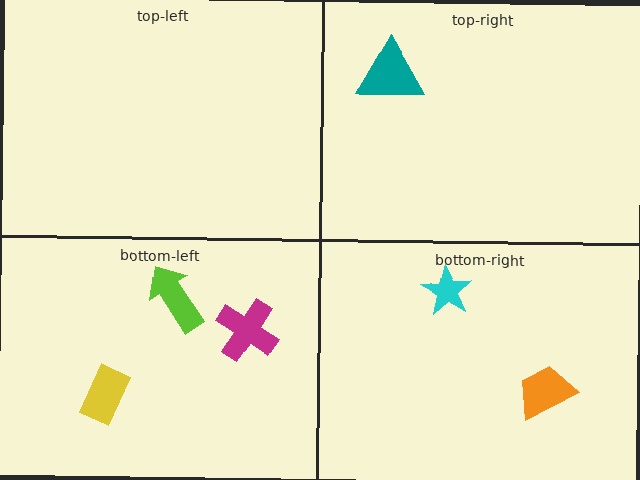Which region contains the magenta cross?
The bottom-left region.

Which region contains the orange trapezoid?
The bottom-right region.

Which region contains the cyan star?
The bottom-right region.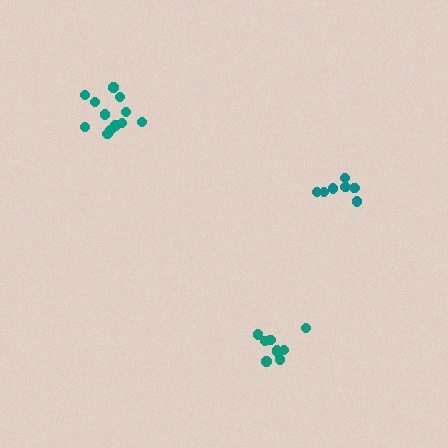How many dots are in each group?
Group 1: 12 dots, Group 2: 9 dots, Group 3: 7 dots (28 total).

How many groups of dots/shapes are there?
There are 3 groups.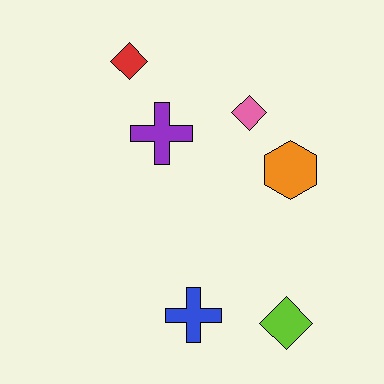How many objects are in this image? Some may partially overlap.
There are 6 objects.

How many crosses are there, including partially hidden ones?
There are 2 crosses.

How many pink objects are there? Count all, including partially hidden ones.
There is 1 pink object.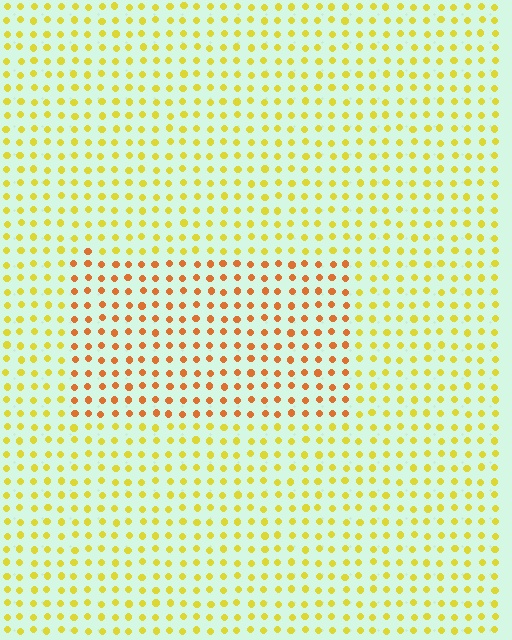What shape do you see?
I see a rectangle.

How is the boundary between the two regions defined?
The boundary is defined purely by a slight shift in hue (about 36 degrees). Spacing, size, and orientation are identical on both sides.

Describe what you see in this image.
The image is filled with small yellow elements in a uniform arrangement. A rectangle-shaped region is visible where the elements are tinted to a slightly different hue, forming a subtle color boundary.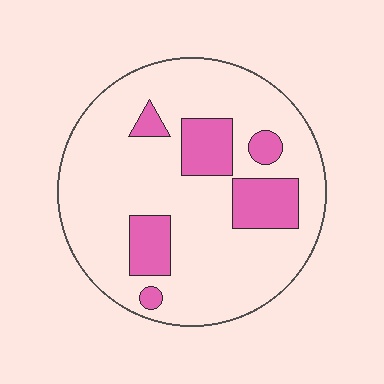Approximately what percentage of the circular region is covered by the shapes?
Approximately 20%.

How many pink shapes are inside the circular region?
6.